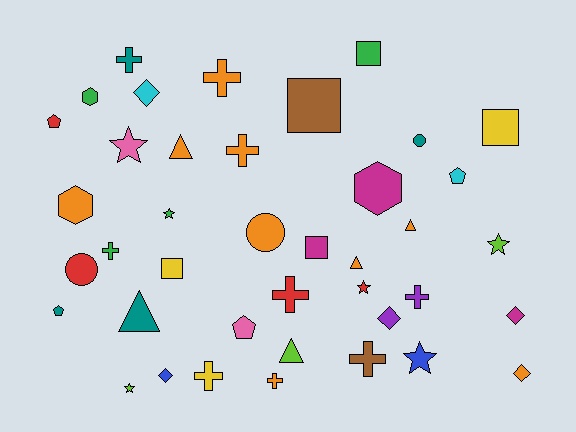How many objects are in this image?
There are 40 objects.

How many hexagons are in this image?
There are 3 hexagons.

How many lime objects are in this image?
There are 3 lime objects.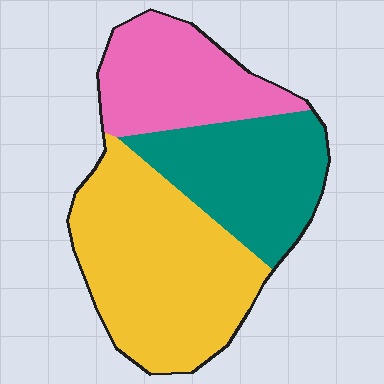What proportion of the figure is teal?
Teal takes up between a sixth and a third of the figure.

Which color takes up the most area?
Yellow, at roughly 45%.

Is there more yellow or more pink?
Yellow.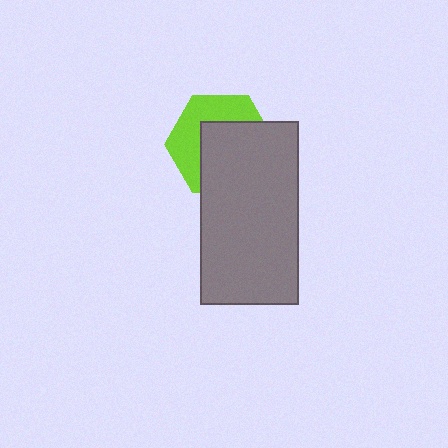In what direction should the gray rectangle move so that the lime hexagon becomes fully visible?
The gray rectangle should move toward the lower-right. That is the shortest direction to clear the overlap and leave the lime hexagon fully visible.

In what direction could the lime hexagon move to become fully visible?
The lime hexagon could move toward the upper-left. That would shift it out from behind the gray rectangle entirely.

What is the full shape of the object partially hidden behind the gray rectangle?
The partially hidden object is a lime hexagon.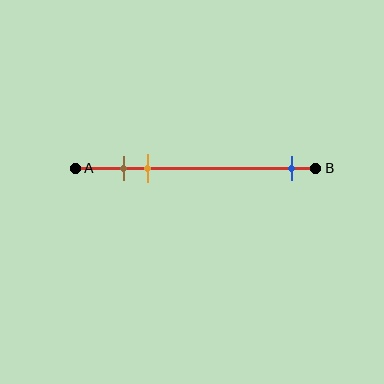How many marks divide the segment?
There are 3 marks dividing the segment.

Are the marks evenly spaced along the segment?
No, the marks are not evenly spaced.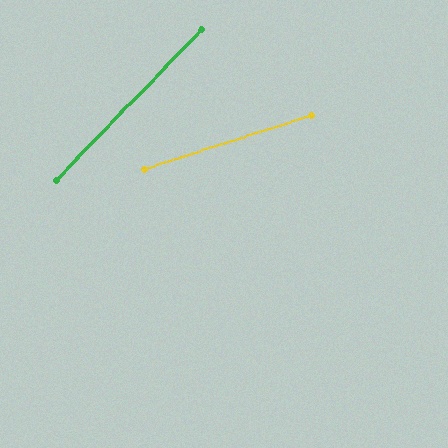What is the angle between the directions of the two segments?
Approximately 28 degrees.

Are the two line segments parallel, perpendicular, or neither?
Neither parallel nor perpendicular — they differ by about 28°.